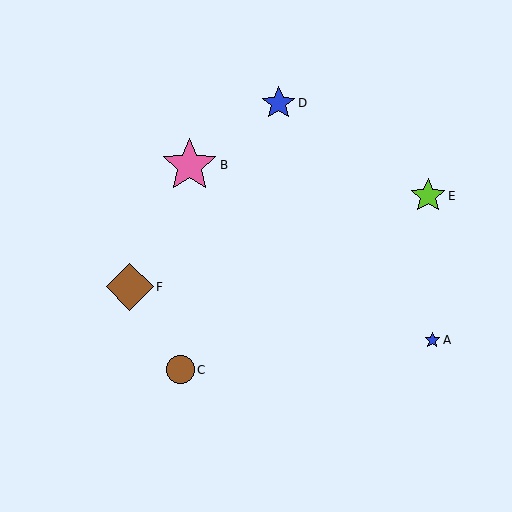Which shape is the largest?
The pink star (labeled B) is the largest.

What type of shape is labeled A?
Shape A is a blue star.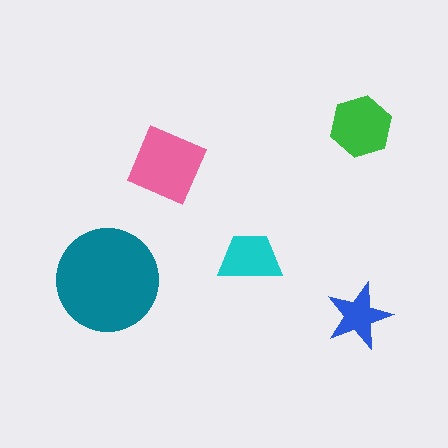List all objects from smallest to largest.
The blue star, the cyan trapezoid, the green hexagon, the pink diamond, the teal circle.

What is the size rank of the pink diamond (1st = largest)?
2nd.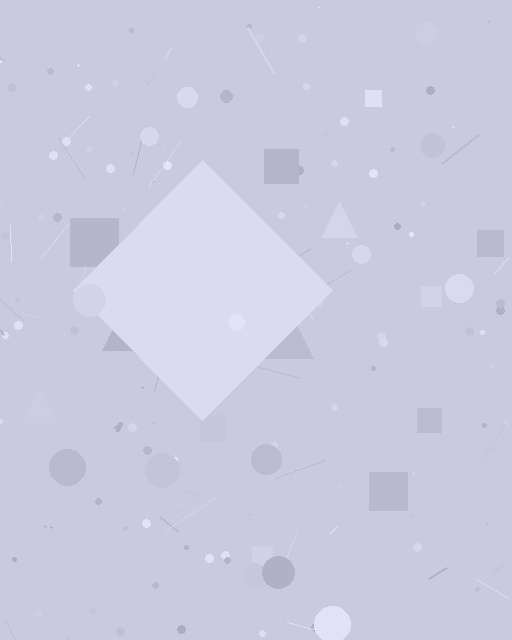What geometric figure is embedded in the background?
A diamond is embedded in the background.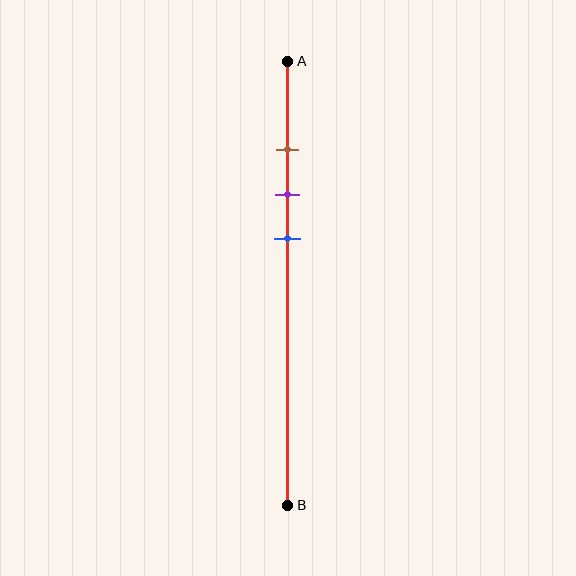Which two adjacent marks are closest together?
The brown and purple marks are the closest adjacent pair.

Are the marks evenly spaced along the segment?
Yes, the marks are approximately evenly spaced.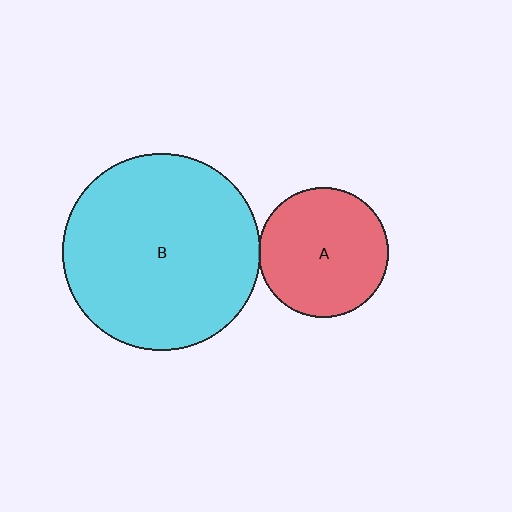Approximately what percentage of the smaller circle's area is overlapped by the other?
Approximately 5%.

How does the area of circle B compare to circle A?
Approximately 2.3 times.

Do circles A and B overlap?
Yes.